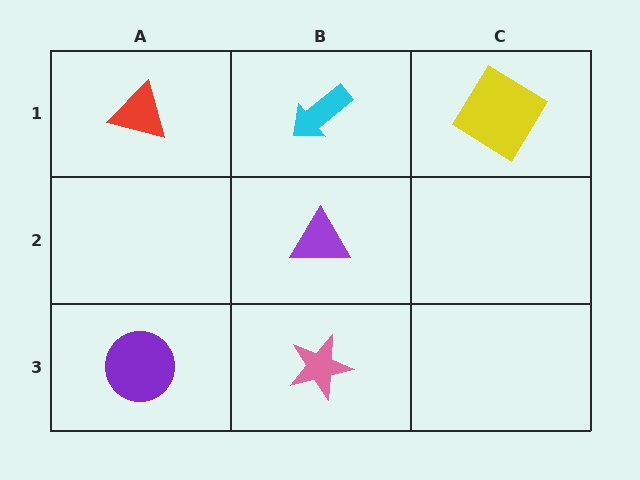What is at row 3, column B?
A pink star.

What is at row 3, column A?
A purple circle.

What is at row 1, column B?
A cyan arrow.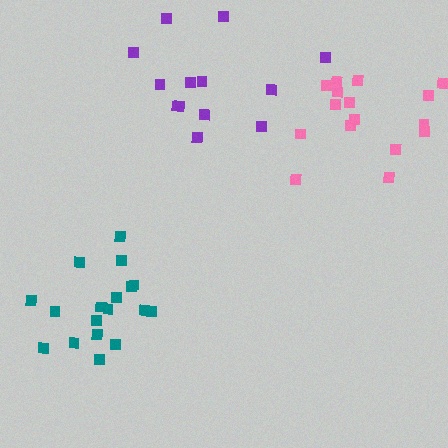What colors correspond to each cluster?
The clusters are colored: teal, purple, pink.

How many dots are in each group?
Group 1: 18 dots, Group 2: 13 dots, Group 3: 16 dots (47 total).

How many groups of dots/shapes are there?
There are 3 groups.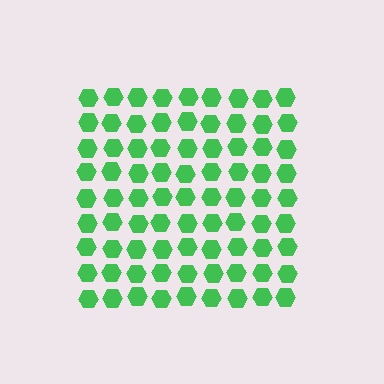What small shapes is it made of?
It is made of small hexagons.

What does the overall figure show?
The overall figure shows a square.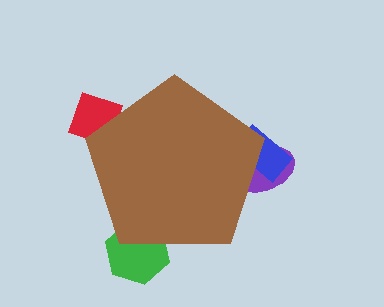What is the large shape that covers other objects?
A brown pentagon.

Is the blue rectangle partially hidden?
Yes, the blue rectangle is partially hidden behind the brown pentagon.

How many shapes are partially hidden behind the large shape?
4 shapes are partially hidden.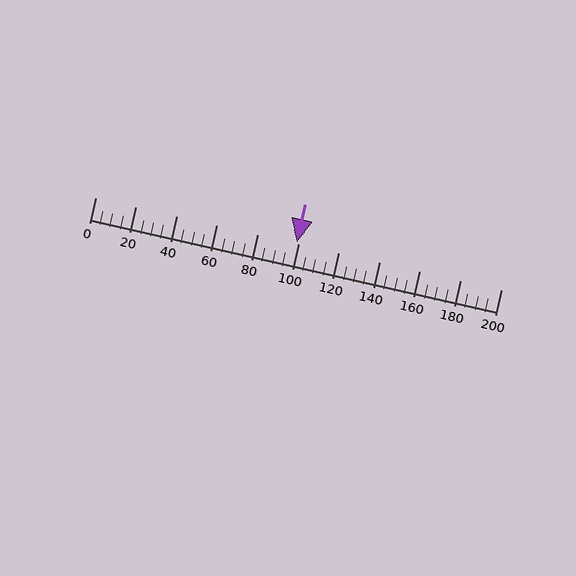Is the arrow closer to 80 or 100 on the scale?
The arrow is closer to 100.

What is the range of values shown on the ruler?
The ruler shows values from 0 to 200.